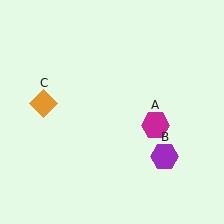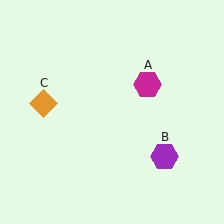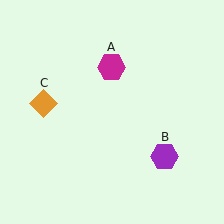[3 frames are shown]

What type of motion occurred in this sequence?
The magenta hexagon (object A) rotated counterclockwise around the center of the scene.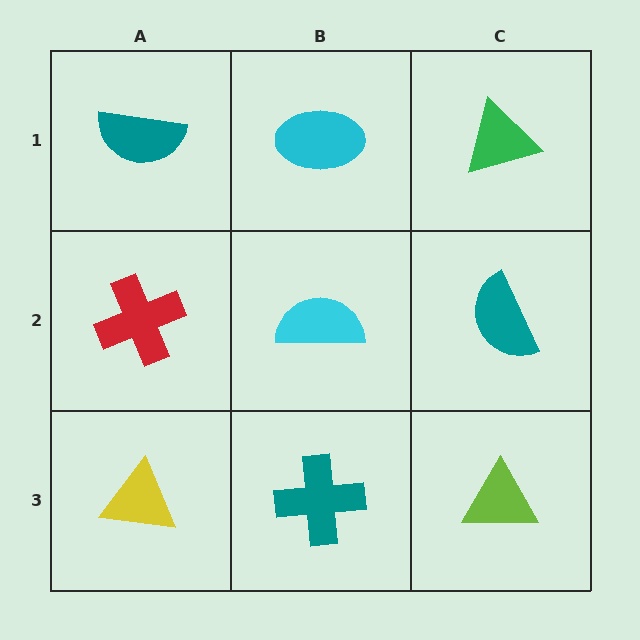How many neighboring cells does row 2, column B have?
4.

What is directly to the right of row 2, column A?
A cyan semicircle.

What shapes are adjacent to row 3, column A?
A red cross (row 2, column A), a teal cross (row 3, column B).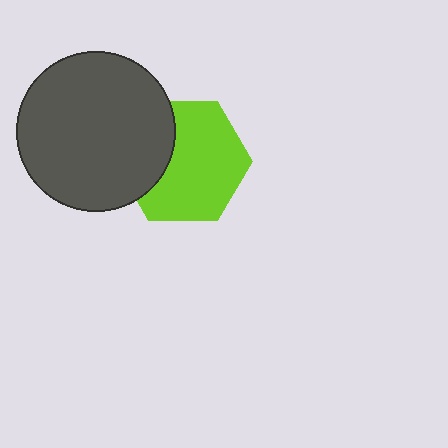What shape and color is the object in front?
The object in front is a dark gray circle.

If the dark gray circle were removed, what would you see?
You would see the complete lime hexagon.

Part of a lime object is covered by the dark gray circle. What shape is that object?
It is a hexagon.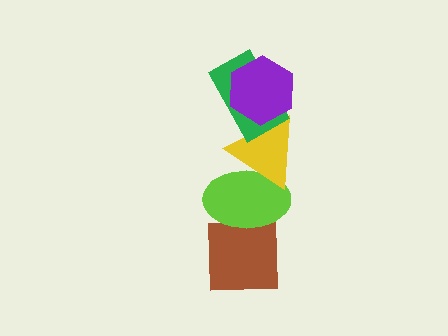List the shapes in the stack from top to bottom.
From top to bottom: the purple hexagon, the green rectangle, the yellow triangle, the lime ellipse, the brown square.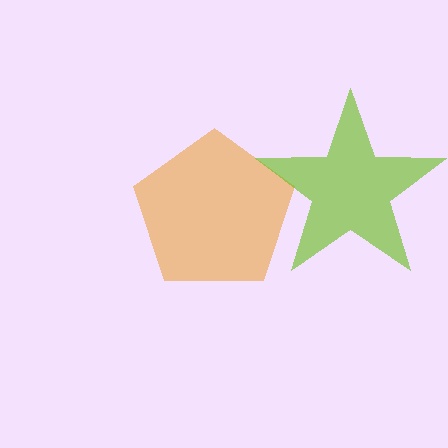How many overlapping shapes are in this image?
There are 2 overlapping shapes in the image.